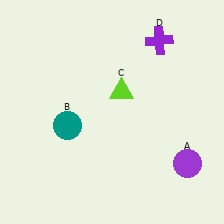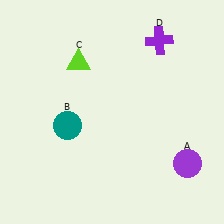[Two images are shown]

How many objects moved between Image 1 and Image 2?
1 object moved between the two images.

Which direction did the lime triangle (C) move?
The lime triangle (C) moved left.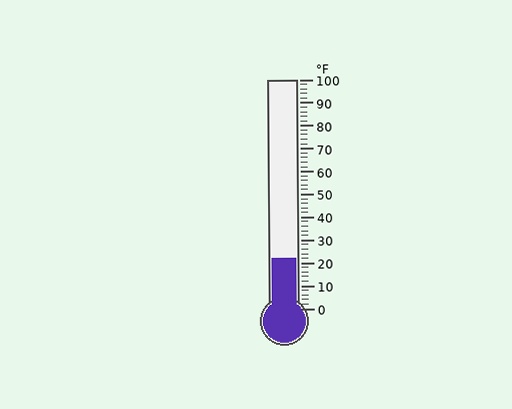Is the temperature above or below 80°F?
The temperature is below 80°F.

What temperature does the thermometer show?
The thermometer shows approximately 22°F.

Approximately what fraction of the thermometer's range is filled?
The thermometer is filled to approximately 20% of its range.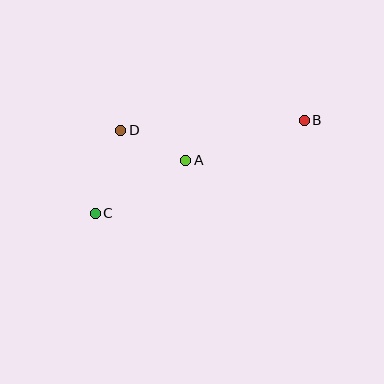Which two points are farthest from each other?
Points B and C are farthest from each other.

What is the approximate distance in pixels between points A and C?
The distance between A and C is approximately 105 pixels.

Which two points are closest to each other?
Points A and D are closest to each other.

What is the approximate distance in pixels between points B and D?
The distance between B and D is approximately 184 pixels.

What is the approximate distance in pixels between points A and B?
The distance between A and B is approximately 125 pixels.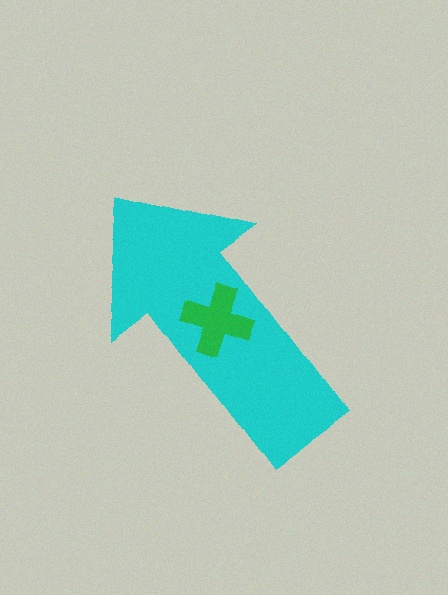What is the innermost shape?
The green cross.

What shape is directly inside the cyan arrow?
The green cross.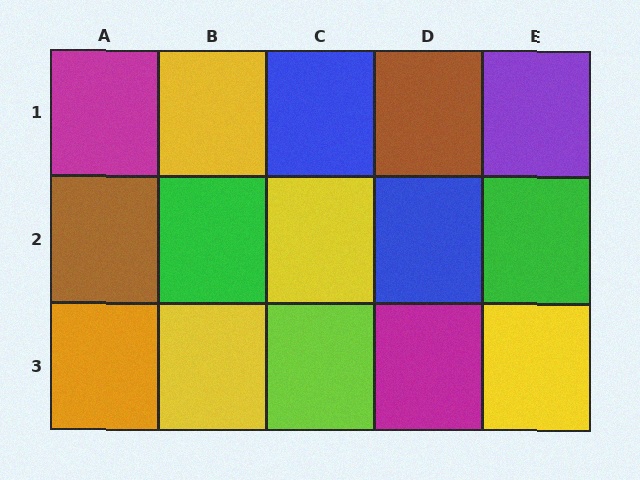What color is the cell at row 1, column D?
Brown.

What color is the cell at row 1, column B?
Yellow.